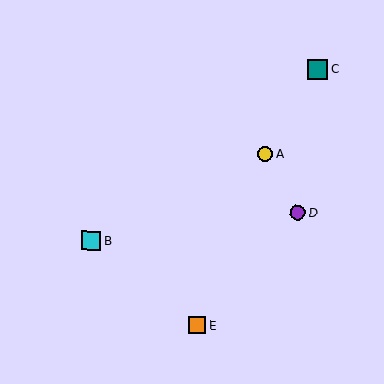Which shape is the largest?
The teal square (labeled C) is the largest.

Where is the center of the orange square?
The center of the orange square is at (197, 326).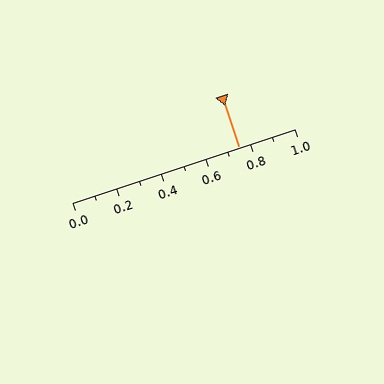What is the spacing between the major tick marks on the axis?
The major ticks are spaced 0.2 apart.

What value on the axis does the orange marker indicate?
The marker indicates approximately 0.75.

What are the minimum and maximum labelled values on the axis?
The axis runs from 0.0 to 1.0.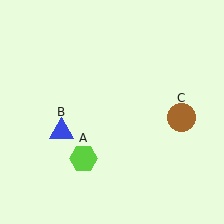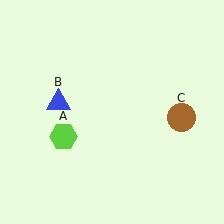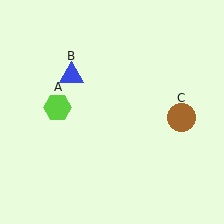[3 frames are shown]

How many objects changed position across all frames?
2 objects changed position: lime hexagon (object A), blue triangle (object B).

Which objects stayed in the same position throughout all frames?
Brown circle (object C) remained stationary.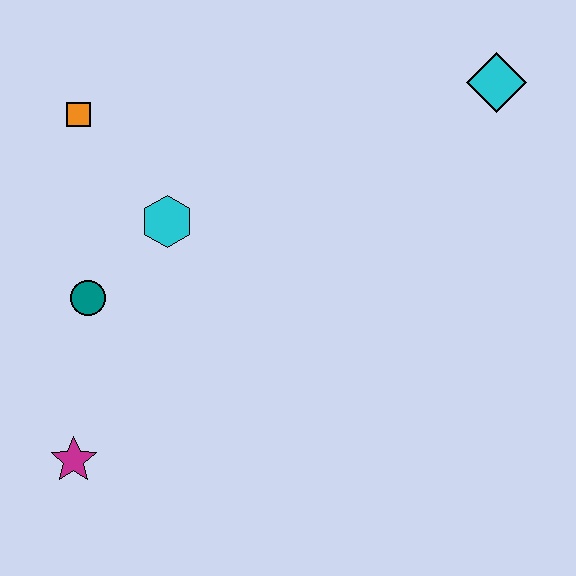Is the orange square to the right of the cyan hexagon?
No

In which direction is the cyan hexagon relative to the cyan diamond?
The cyan hexagon is to the left of the cyan diamond.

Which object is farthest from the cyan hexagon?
The cyan diamond is farthest from the cyan hexagon.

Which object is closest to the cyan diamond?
The cyan hexagon is closest to the cyan diamond.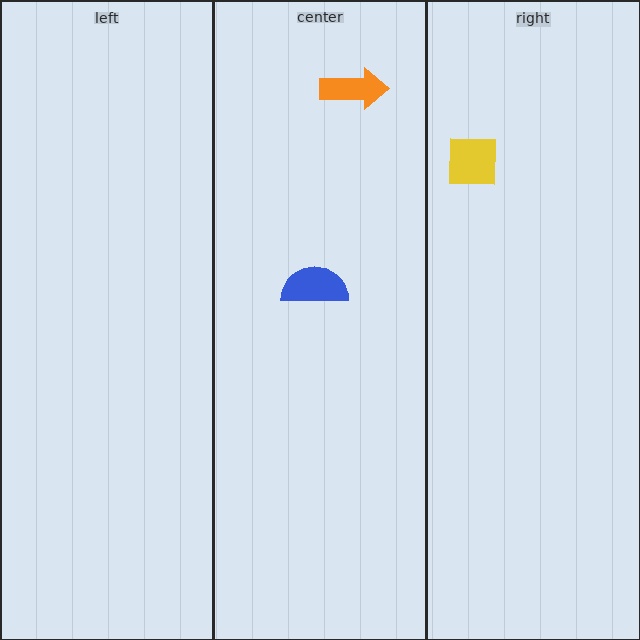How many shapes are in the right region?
1.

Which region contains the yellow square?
The right region.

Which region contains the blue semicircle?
The center region.